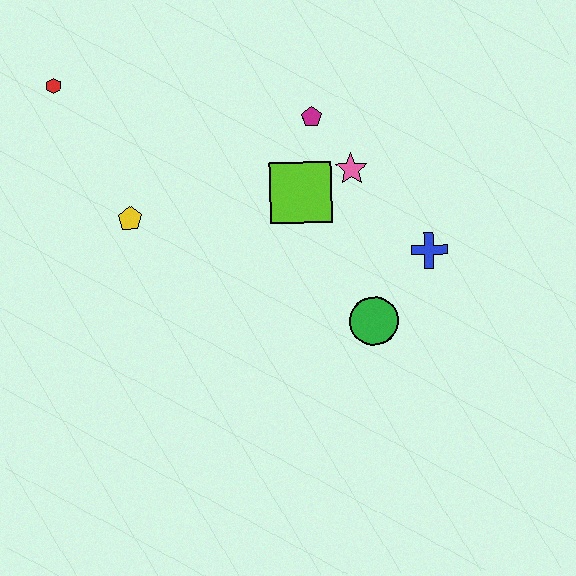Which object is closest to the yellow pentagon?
The red hexagon is closest to the yellow pentagon.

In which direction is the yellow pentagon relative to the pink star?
The yellow pentagon is to the left of the pink star.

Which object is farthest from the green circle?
The red hexagon is farthest from the green circle.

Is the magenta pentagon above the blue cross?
Yes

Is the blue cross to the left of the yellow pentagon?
No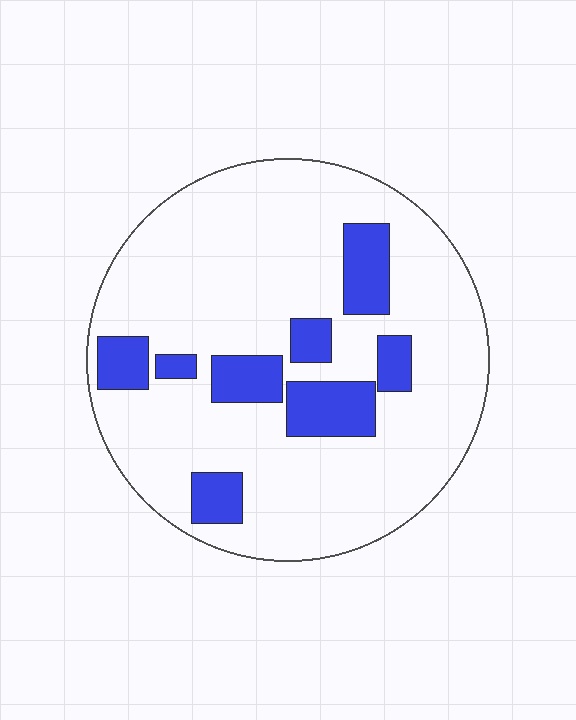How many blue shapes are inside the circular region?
8.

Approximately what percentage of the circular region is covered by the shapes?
Approximately 20%.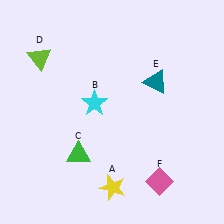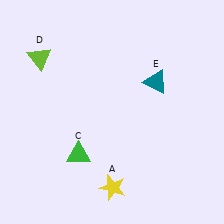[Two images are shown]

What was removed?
The cyan star (B), the pink diamond (F) were removed in Image 2.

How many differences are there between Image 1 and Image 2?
There are 2 differences between the two images.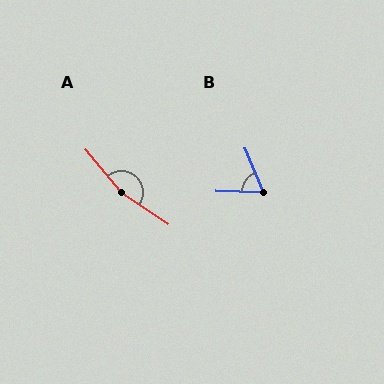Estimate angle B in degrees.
Approximately 66 degrees.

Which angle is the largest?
A, at approximately 164 degrees.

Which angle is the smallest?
B, at approximately 66 degrees.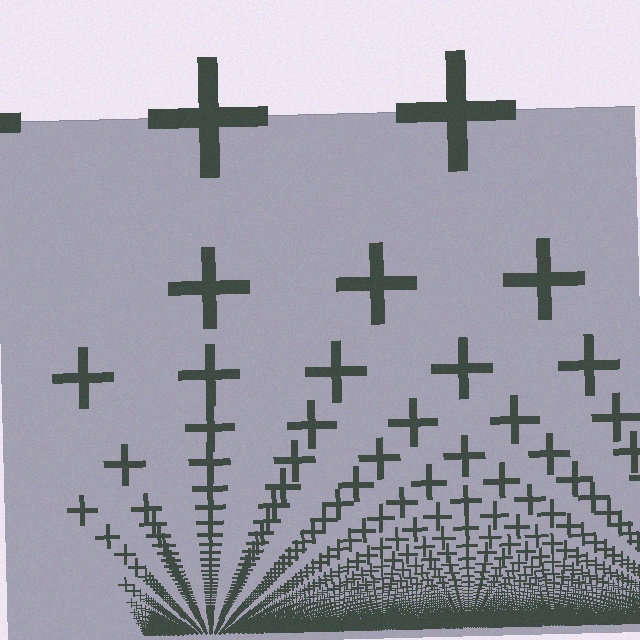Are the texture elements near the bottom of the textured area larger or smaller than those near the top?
Smaller. The gradient is inverted — elements near the bottom are smaller and denser.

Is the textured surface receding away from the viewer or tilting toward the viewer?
The surface appears to tilt toward the viewer. Texture elements get larger and sparser toward the top.